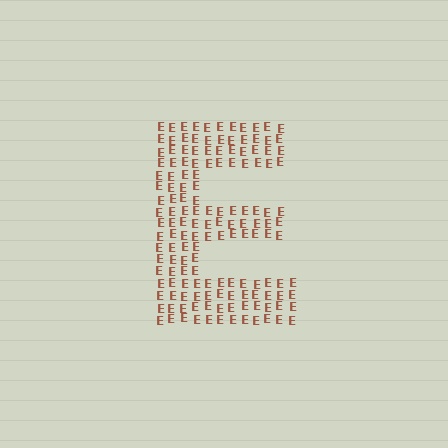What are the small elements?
The small elements are letter E's.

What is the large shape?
The large shape is the letter E.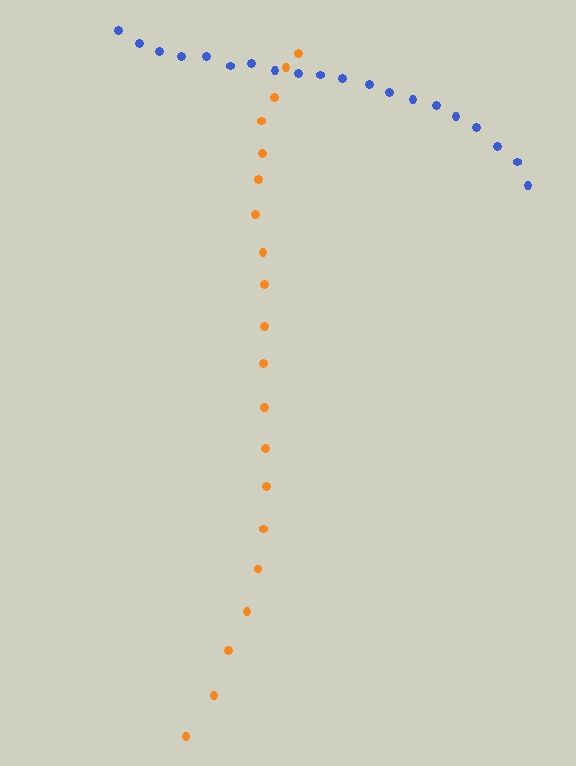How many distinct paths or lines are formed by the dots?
There are 2 distinct paths.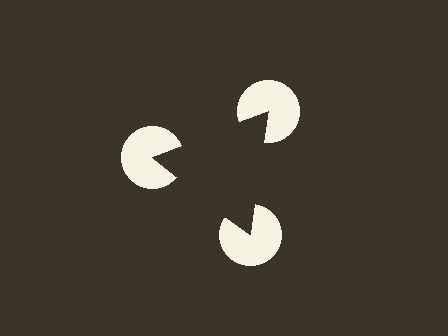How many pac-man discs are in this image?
There are 3 — one at each vertex of the illusory triangle.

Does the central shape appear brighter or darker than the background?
It typically appears slightly darker than the background, even though no actual brightness change is drawn.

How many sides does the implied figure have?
3 sides.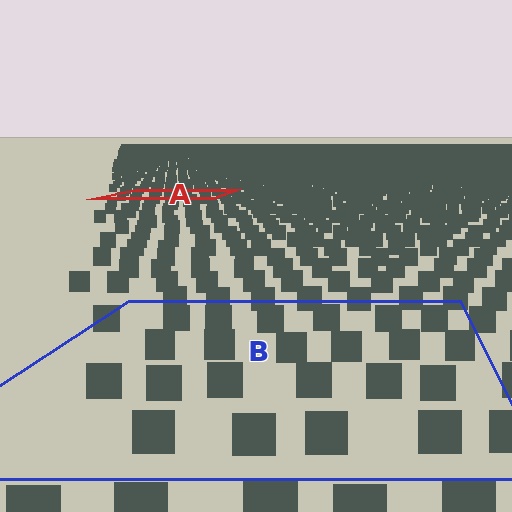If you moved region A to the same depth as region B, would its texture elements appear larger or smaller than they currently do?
They would appear larger. At a closer depth, the same texture elements are projected at a bigger on-screen size.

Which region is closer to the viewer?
Region B is closer. The texture elements there are larger and more spread out.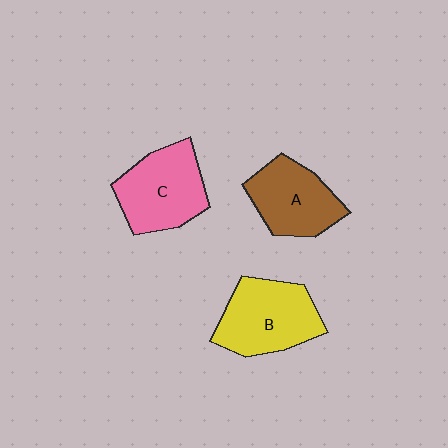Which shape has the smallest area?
Shape A (brown).